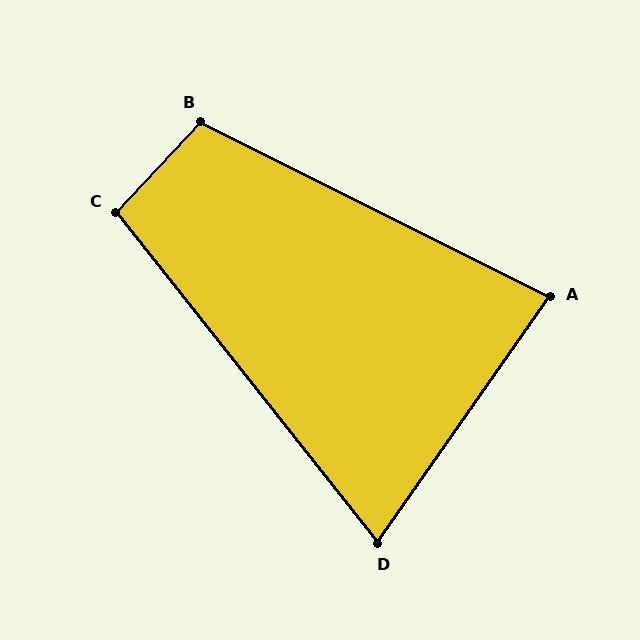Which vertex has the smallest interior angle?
D, at approximately 73 degrees.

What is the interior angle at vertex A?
Approximately 82 degrees (acute).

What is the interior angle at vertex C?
Approximately 98 degrees (obtuse).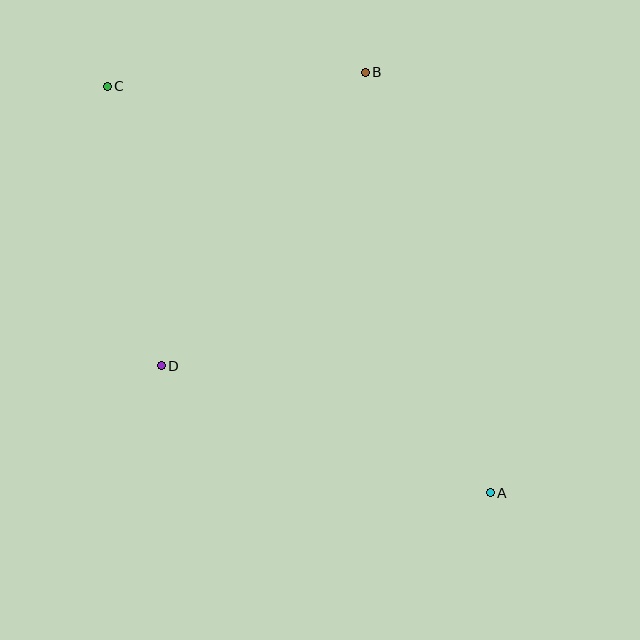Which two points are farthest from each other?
Points A and C are farthest from each other.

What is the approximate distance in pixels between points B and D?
The distance between B and D is approximately 357 pixels.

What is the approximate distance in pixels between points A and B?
The distance between A and B is approximately 439 pixels.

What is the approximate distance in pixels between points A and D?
The distance between A and D is approximately 353 pixels.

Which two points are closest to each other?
Points B and C are closest to each other.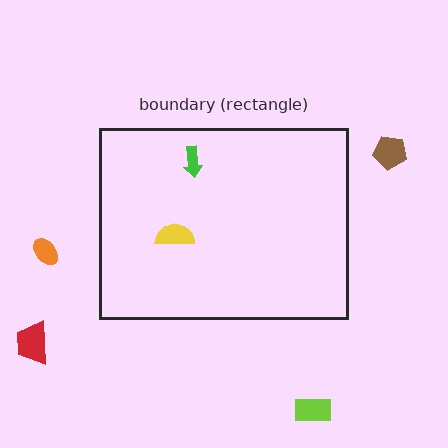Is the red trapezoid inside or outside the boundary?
Outside.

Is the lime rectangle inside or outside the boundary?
Outside.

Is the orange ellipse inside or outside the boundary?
Outside.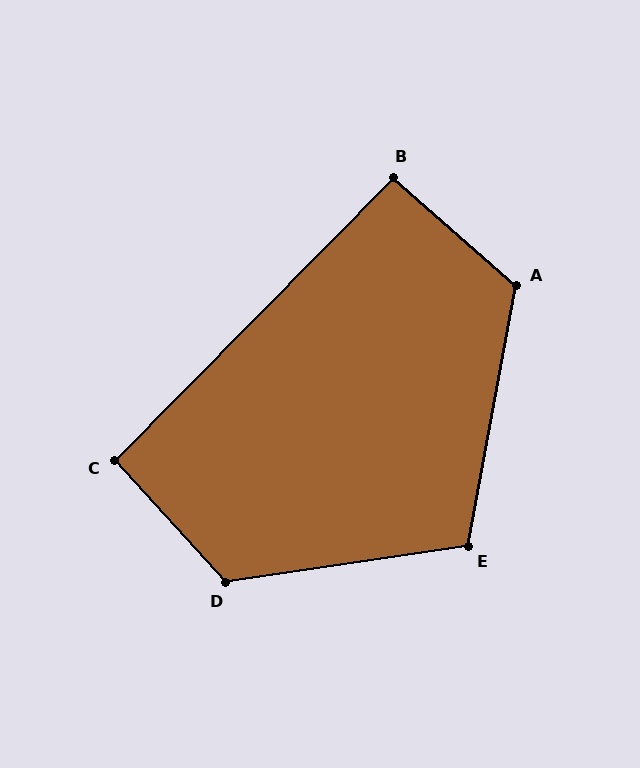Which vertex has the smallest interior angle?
C, at approximately 93 degrees.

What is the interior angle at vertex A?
Approximately 121 degrees (obtuse).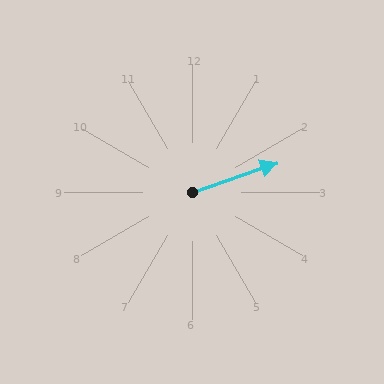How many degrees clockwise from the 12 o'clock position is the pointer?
Approximately 71 degrees.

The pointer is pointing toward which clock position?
Roughly 2 o'clock.